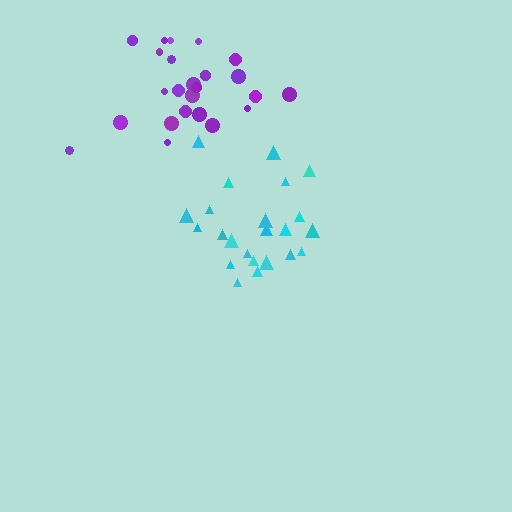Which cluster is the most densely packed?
Cyan.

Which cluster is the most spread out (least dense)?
Purple.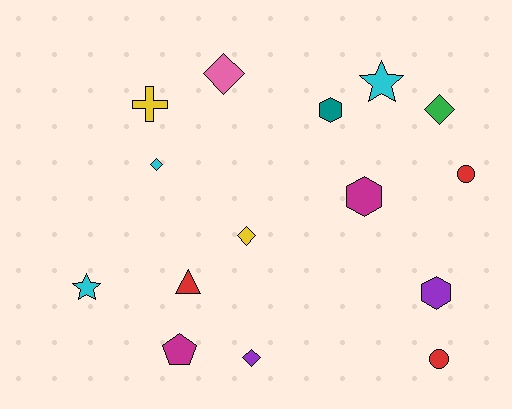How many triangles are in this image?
There is 1 triangle.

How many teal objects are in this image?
There is 1 teal object.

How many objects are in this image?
There are 15 objects.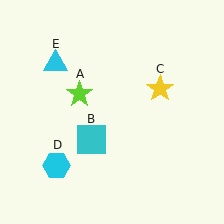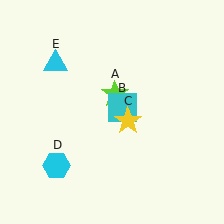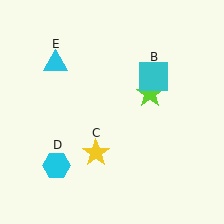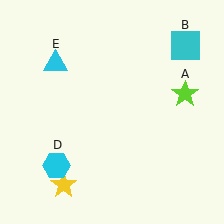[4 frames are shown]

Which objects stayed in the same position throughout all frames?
Cyan hexagon (object D) and cyan triangle (object E) remained stationary.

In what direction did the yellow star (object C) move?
The yellow star (object C) moved down and to the left.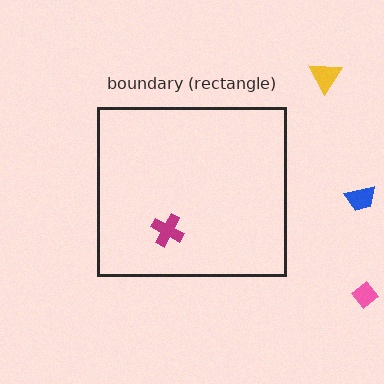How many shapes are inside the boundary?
1 inside, 3 outside.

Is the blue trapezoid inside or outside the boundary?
Outside.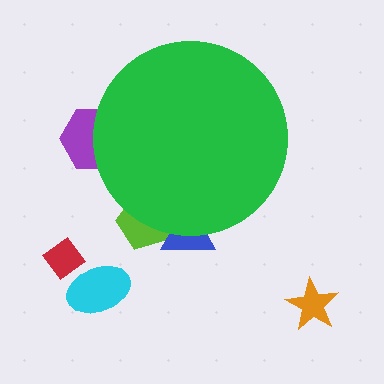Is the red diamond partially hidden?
No, the red diamond is fully visible.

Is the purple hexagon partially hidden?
Yes, the purple hexagon is partially hidden behind the green circle.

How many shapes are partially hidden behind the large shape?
3 shapes are partially hidden.